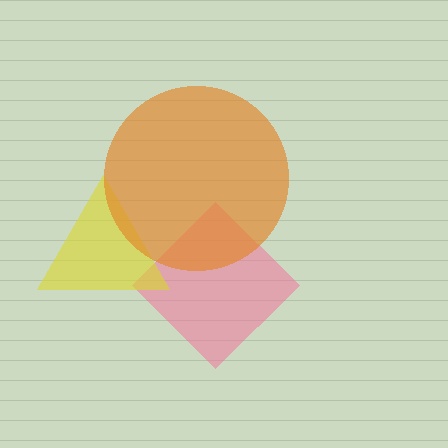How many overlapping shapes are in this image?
There are 3 overlapping shapes in the image.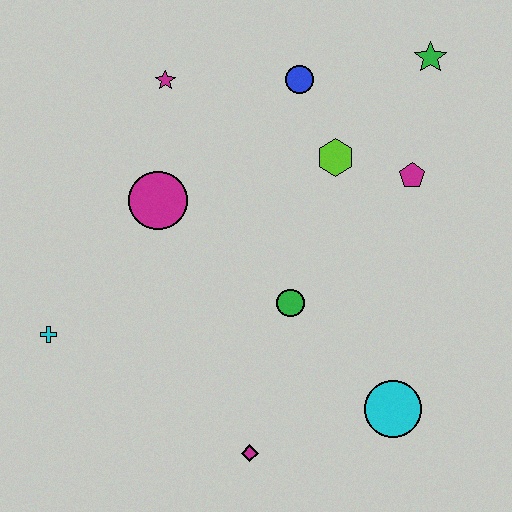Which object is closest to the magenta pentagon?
The lime hexagon is closest to the magenta pentagon.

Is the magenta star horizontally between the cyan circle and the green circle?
No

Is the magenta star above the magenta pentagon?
Yes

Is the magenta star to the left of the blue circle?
Yes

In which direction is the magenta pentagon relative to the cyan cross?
The magenta pentagon is to the right of the cyan cross.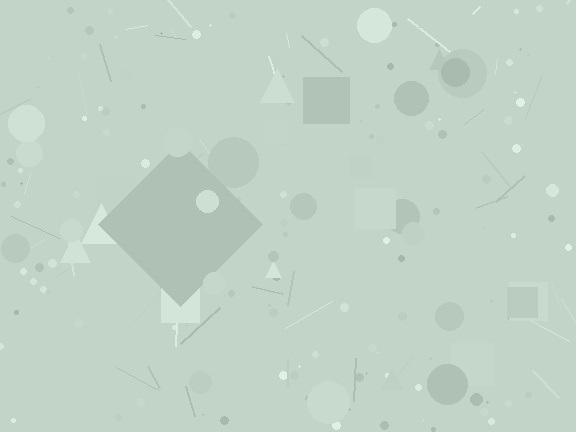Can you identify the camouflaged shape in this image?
The camouflaged shape is a diamond.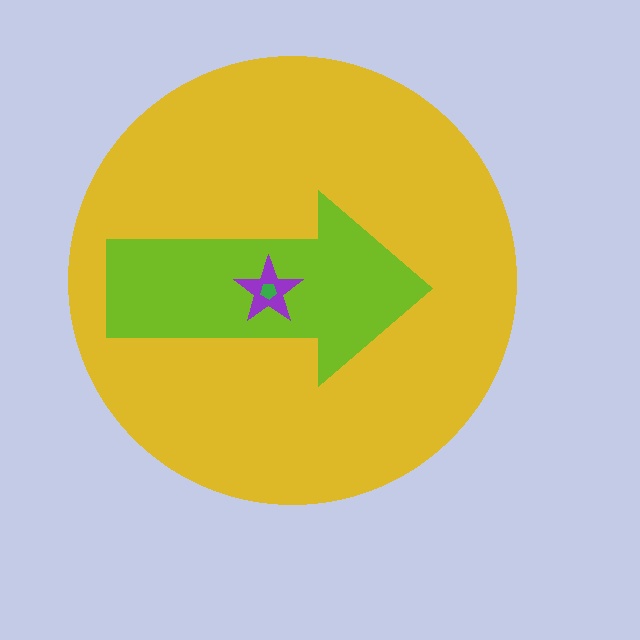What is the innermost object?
The green pentagon.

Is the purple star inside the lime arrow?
Yes.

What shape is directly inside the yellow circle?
The lime arrow.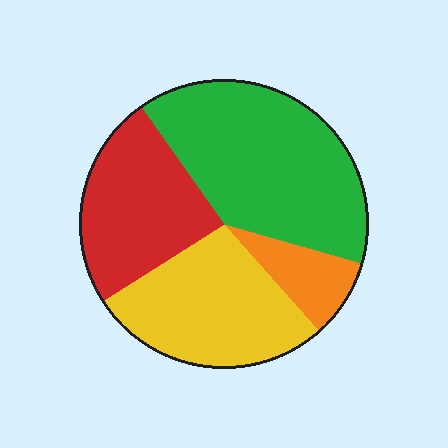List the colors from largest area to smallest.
From largest to smallest: green, yellow, red, orange.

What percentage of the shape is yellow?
Yellow takes up about one quarter (1/4) of the shape.